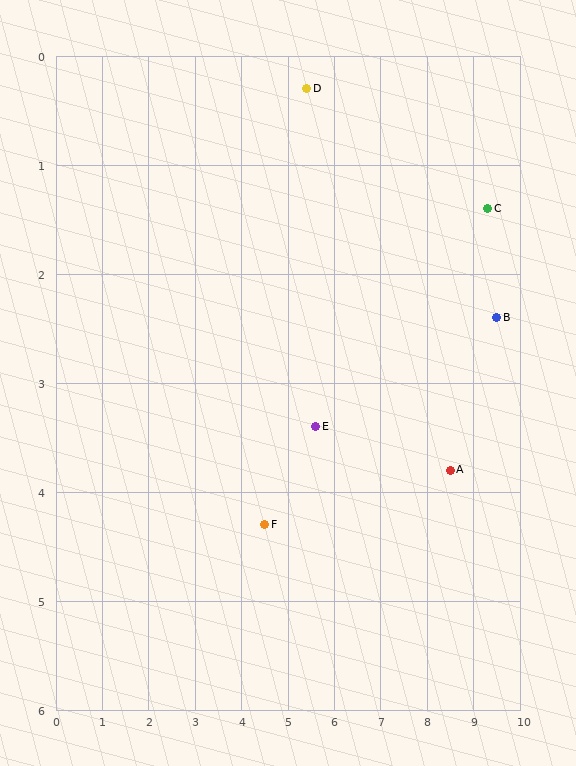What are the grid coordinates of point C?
Point C is at approximately (9.3, 1.4).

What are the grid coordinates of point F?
Point F is at approximately (4.5, 4.3).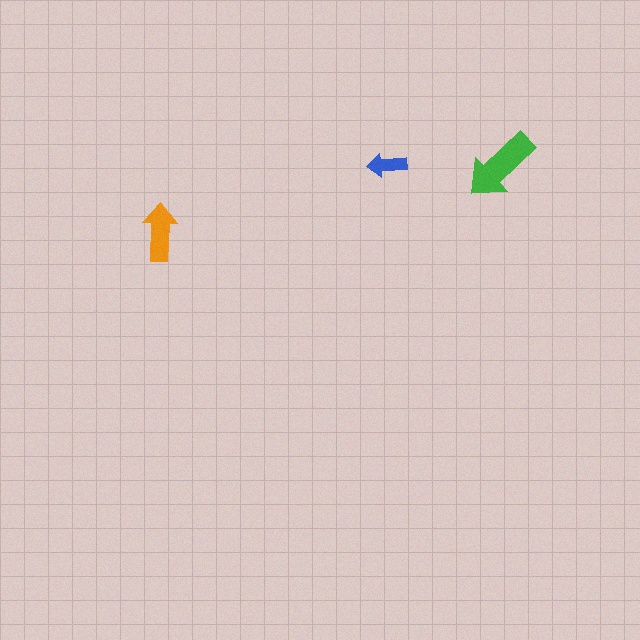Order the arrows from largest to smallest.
the green one, the orange one, the blue one.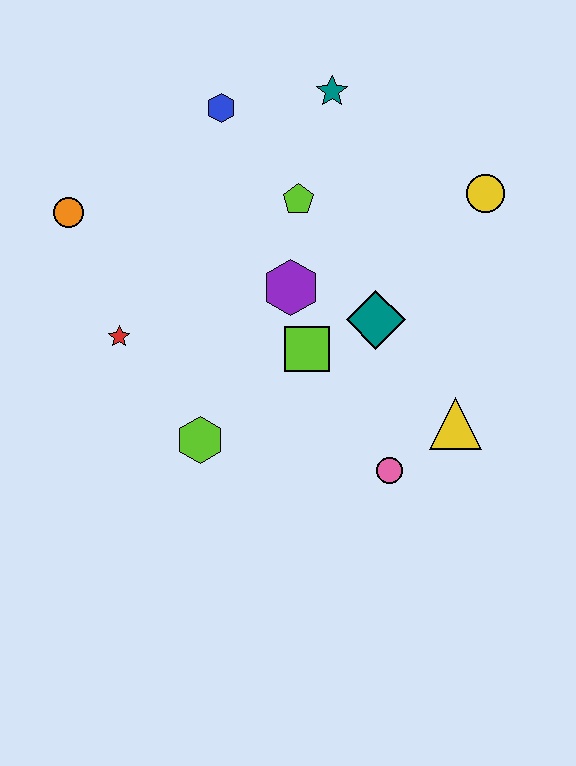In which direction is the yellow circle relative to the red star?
The yellow circle is to the right of the red star.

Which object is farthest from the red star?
The yellow circle is farthest from the red star.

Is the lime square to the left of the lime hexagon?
No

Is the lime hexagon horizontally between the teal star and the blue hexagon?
No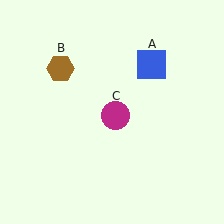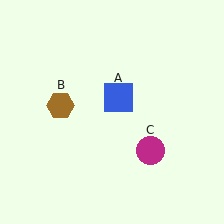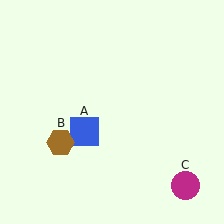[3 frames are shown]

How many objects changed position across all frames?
3 objects changed position: blue square (object A), brown hexagon (object B), magenta circle (object C).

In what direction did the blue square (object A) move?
The blue square (object A) moved down and to the left.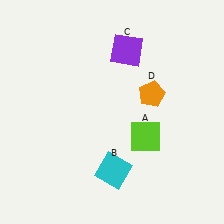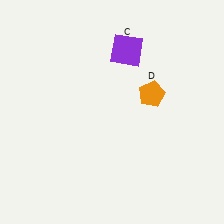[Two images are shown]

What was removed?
The cyan square (B), the lime square (A) were removed in Image 2.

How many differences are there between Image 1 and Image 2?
There are 2 differences between the two images.